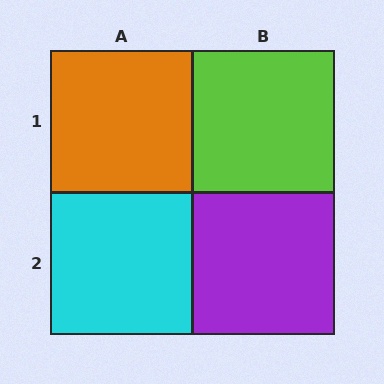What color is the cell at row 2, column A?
Cyan.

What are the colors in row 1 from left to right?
Orange, lime.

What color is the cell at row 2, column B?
Purple.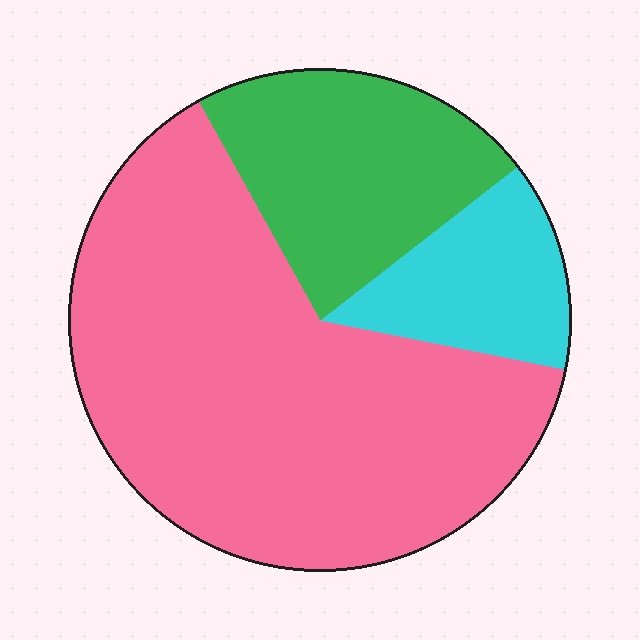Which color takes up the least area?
Cyan, at roughly 15%.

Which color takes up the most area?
Pink, at roughly 65%.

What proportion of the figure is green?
Green takes up between a sixth and a third of the figure.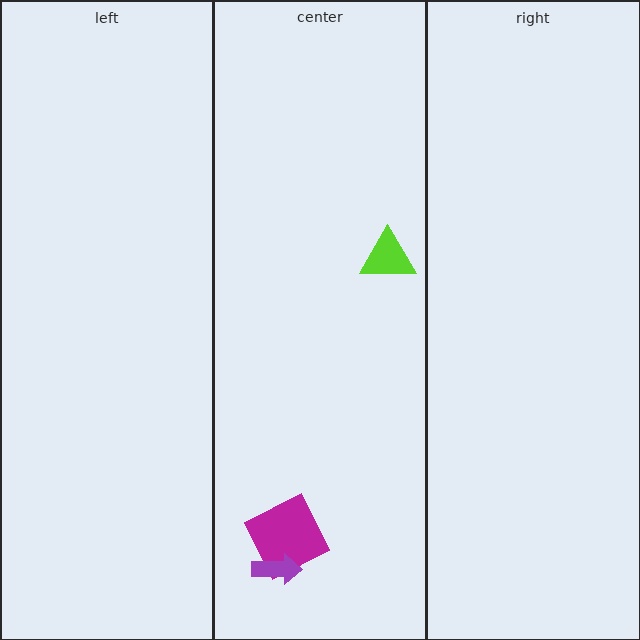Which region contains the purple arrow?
The center region.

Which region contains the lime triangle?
The center region.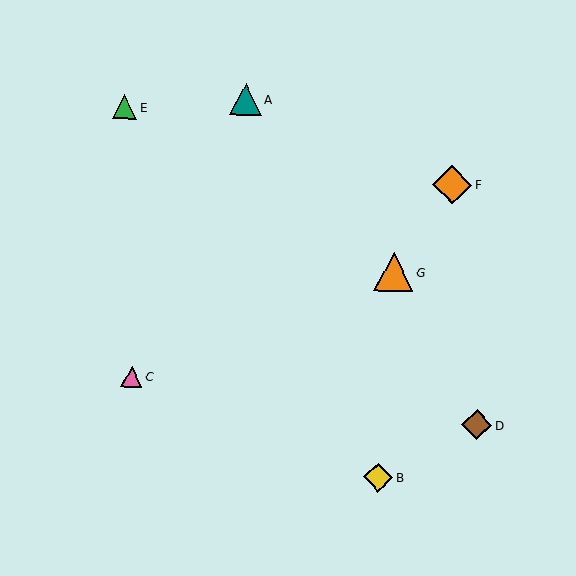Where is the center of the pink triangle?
The center of the pink triangle is at (132, 377).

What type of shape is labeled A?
Shape A is a teal triangle.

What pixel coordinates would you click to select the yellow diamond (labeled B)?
Click at (378, 477) to select the yellow diamond B.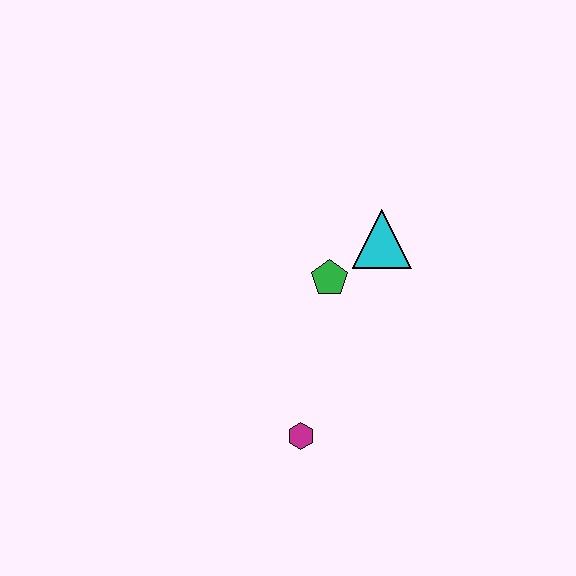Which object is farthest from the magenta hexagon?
The cyan triangle is farthest from the magenta hexagon.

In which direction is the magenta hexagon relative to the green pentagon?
The magenta hexagon is below the green pentagon.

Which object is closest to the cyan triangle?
The green pentagon is closest to the cyan triangle.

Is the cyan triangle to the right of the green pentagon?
Yes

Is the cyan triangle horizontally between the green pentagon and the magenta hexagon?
No